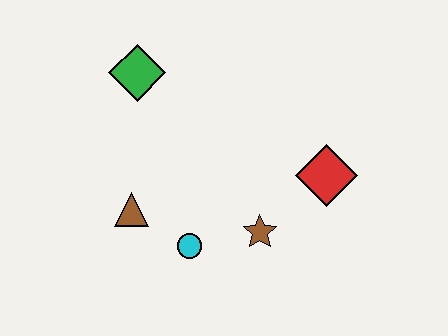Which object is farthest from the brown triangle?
The red diamond is farthest from the brown triangle.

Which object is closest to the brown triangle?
The cyan circle is closest to the brown triangle.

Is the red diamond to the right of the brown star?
Yes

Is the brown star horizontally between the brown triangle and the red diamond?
Yes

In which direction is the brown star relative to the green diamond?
The brown star is below the green diamond.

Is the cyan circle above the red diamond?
No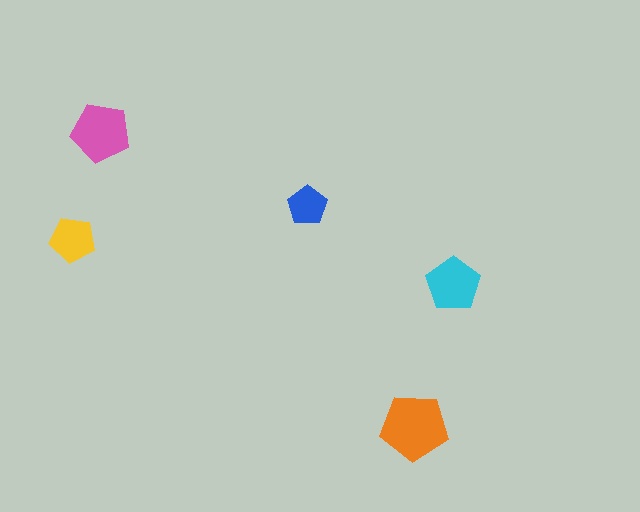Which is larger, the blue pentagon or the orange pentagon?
The orange one.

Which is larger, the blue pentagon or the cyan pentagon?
The cyan one.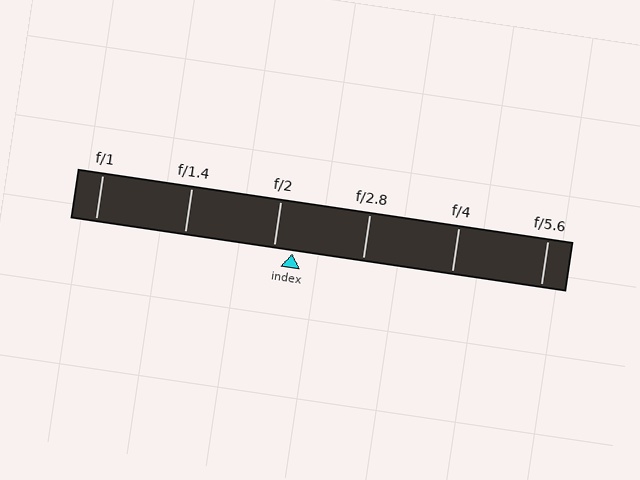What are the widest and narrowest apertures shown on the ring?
The widest aperture shown is f/1 and the narrowest is f/5.6.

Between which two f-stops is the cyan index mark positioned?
The index mark is between f/2 and f/2.8.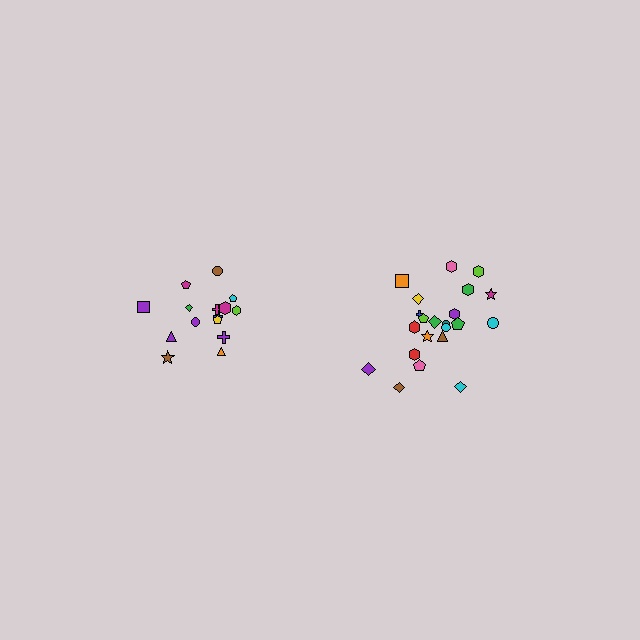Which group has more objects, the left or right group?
The right group.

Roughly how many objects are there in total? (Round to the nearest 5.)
Roughly 35 objects in total.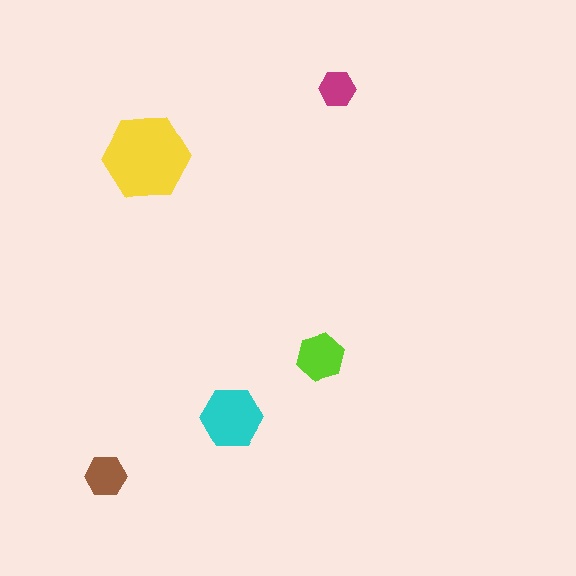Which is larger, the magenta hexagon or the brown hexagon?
The brown one.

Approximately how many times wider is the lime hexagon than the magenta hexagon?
About 1.5 times wider.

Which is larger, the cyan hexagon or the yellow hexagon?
The yellow one.